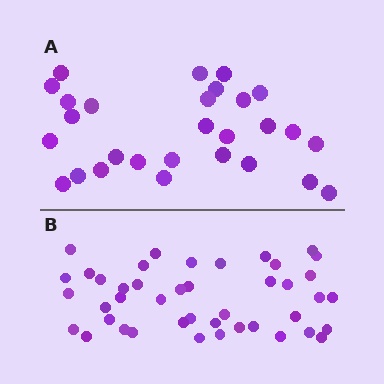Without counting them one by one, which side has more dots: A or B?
Region B (the bottom region) has more dots.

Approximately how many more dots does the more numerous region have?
Region B has approximately 15 more dots than region A.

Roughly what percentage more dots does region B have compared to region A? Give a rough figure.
About 55% more.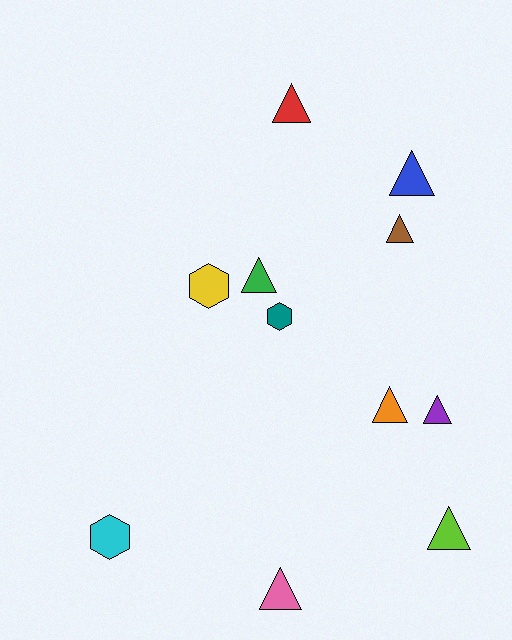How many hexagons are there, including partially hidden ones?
There are 3 hexagons.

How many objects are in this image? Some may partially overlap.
There are 11 objects.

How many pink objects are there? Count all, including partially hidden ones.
There is 1 pink object.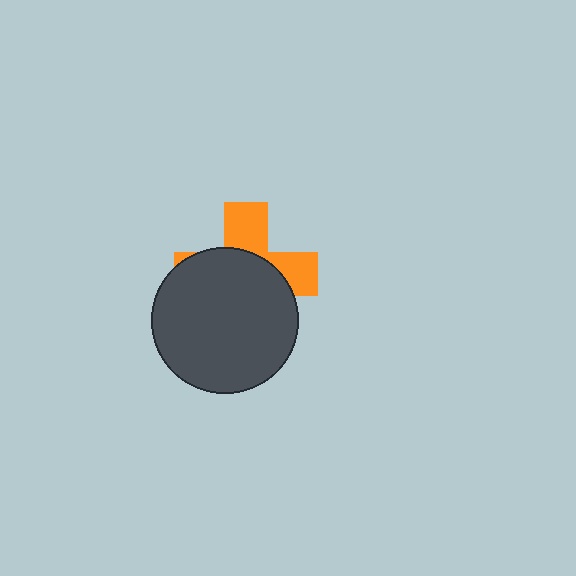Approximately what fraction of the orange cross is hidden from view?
Roughly 63% of the orange cross is hidden behind the dark gray circle.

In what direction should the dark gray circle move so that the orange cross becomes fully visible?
The dark gray circle should move down. That is the shortest direction to clear the overlap and leave the orange cross fully visible.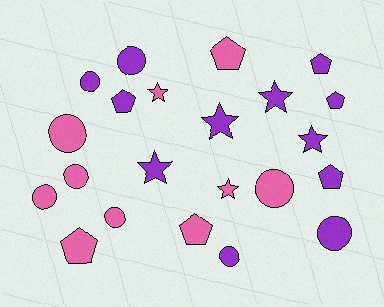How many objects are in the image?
There are 22 objects.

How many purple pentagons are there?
There are 4 purple pentagons.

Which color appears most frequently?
Purple, with 12 objects.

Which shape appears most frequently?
Circle, with 9 objects.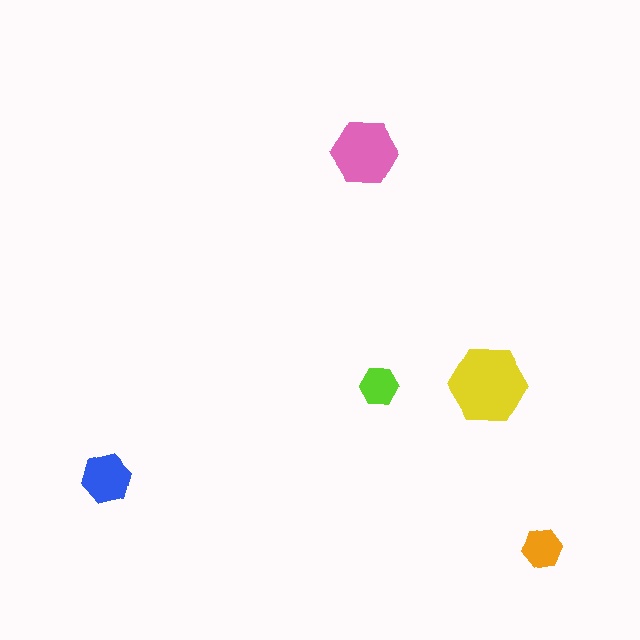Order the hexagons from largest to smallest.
the yellow one, the pink one, the blue one, the orange one, the lime one.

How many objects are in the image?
There are 5 objects in the image.